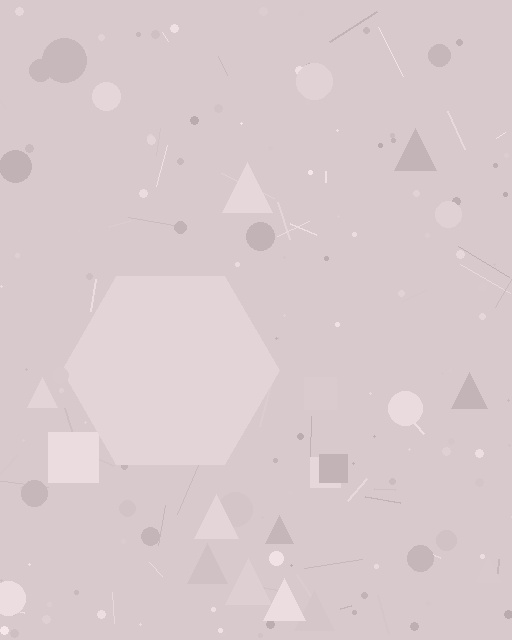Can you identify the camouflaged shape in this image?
The camouflaged shape is a hexagon.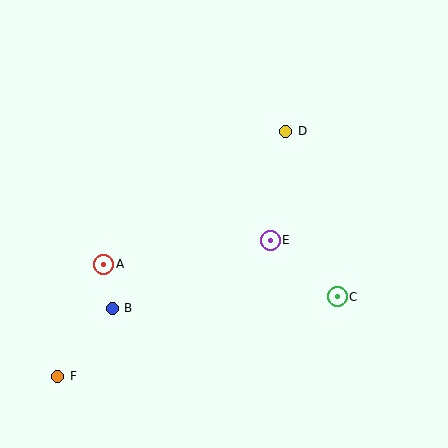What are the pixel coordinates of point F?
Point F is at (58, 376).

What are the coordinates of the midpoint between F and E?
The midpoint between F and E is at (164, 308).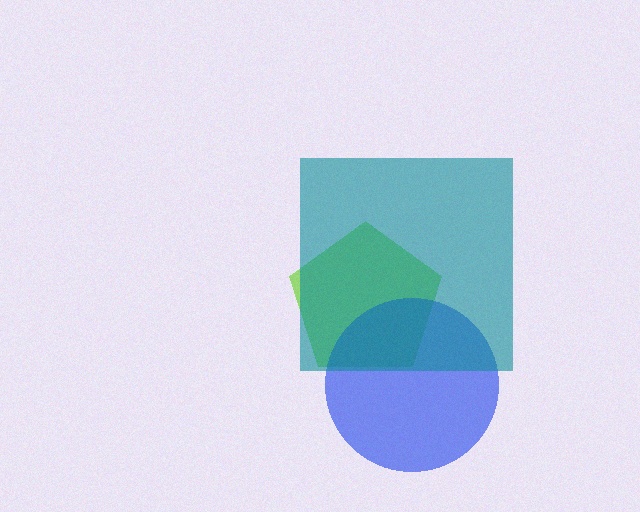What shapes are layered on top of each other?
The layered shapes are: a lime pentagon, a blue circle, a teal square.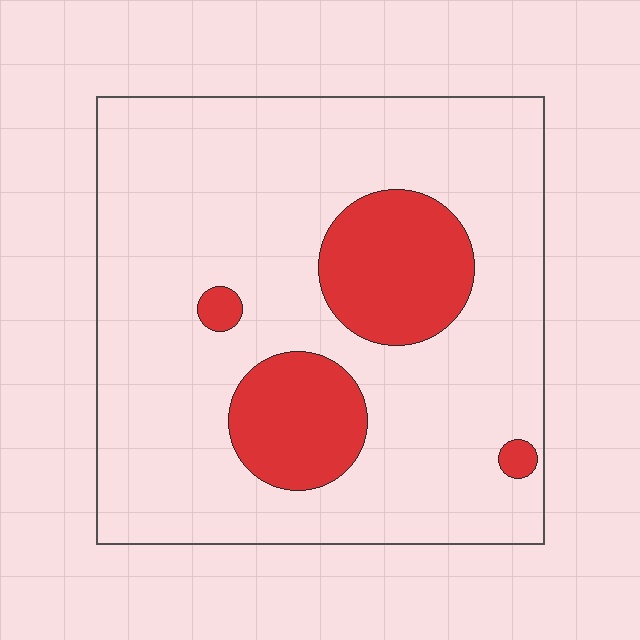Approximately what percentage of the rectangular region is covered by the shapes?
Approximately 20%.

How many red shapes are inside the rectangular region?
4.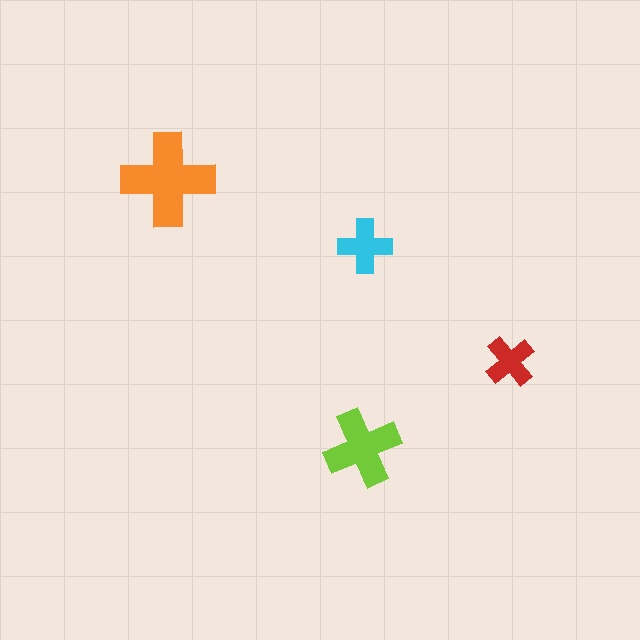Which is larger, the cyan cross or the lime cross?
The lime one.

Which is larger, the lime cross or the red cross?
The lime one.